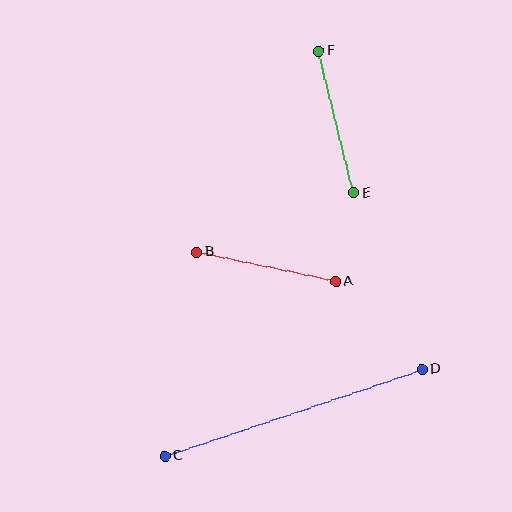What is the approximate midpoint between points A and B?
The midpoint is at approximately (266, 267) pixels.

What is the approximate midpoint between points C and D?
The midpoint is at approximately (294, 413) pixels.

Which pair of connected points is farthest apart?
Points C and D are farthest apart.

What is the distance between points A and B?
The distance is approximately 142 pixels.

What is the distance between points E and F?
The distance is approximately 146 pixels.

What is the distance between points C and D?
The distance is approximately 271 pixels.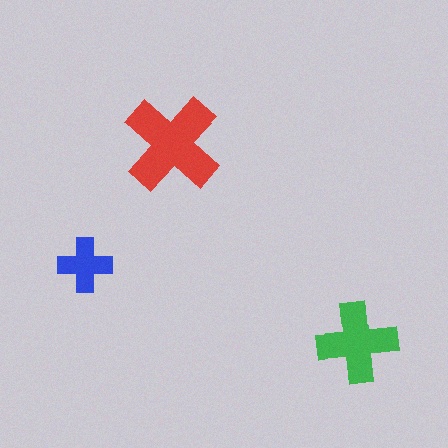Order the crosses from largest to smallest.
the red one, the green one, the blue one.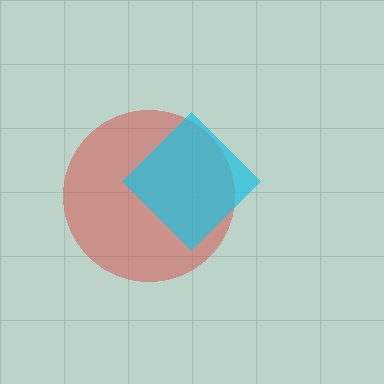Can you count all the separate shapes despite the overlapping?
Yes, there are 2 separate shapes.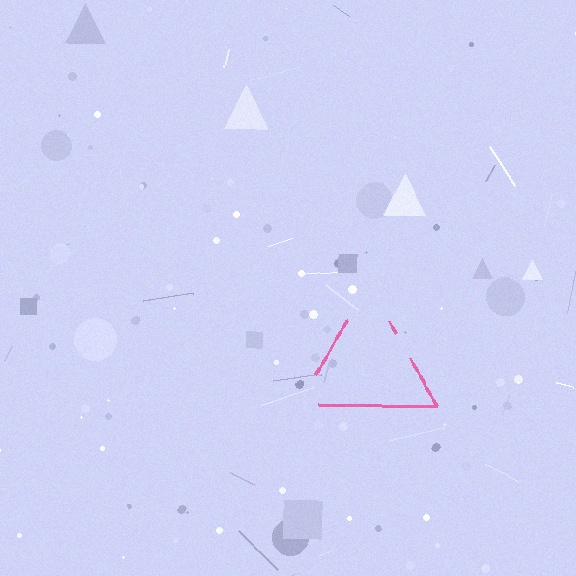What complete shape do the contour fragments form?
The contour fragments form a triangle.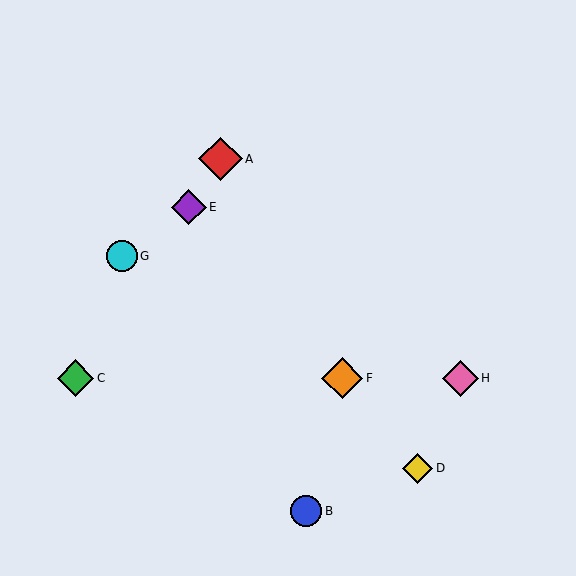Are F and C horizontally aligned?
Yes, both are at y≈378.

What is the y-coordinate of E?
Object E is at y≈207.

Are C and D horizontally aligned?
No, C is at y≈378 and D is at y≈468.